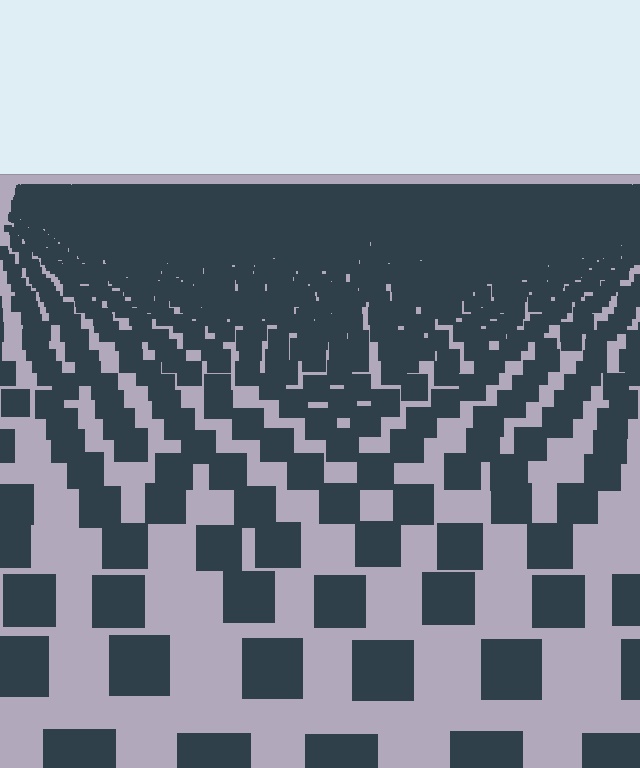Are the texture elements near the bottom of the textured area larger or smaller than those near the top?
Larger. Near the bottom, elements are closer to the viewer and appear at a bigger on-screen size.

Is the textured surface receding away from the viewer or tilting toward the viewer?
The surface is receding away from the viewer. Texture elements get smaller and denser toward the top.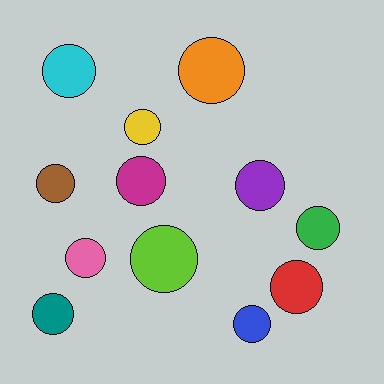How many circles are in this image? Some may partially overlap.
There are 12 circles.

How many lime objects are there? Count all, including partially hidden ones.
There is 1 lime object.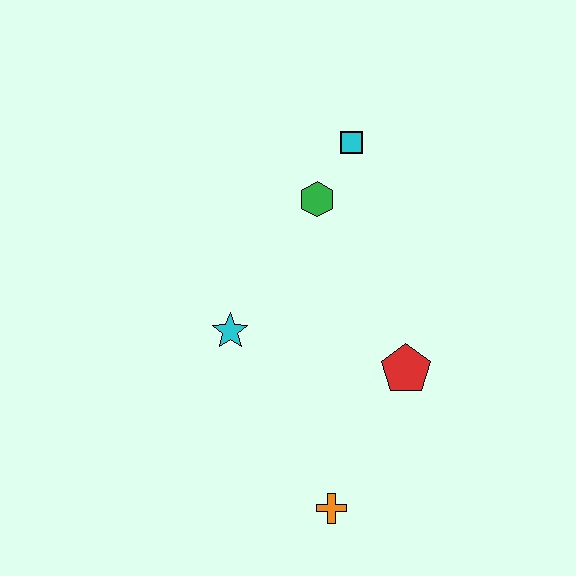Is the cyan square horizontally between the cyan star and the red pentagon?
Yes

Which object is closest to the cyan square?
The green hexagon is closest to the cyan square.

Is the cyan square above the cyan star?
Yes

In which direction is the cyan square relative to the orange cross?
The cyan square is above the orange cross.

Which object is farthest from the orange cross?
The cyan square is farthest from the orange cross.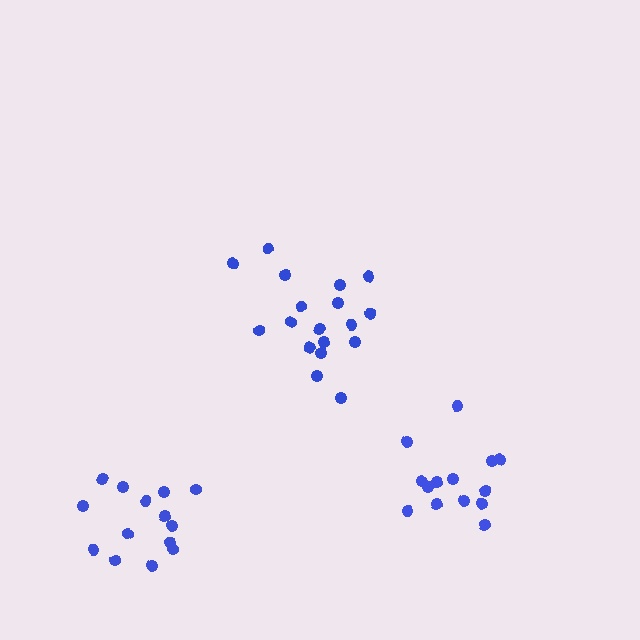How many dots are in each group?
Group 1: 18 dots, Group 2: 14 dots, Group 3: 14 dots (46 total).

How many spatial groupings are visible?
There are 3 spatial groupings.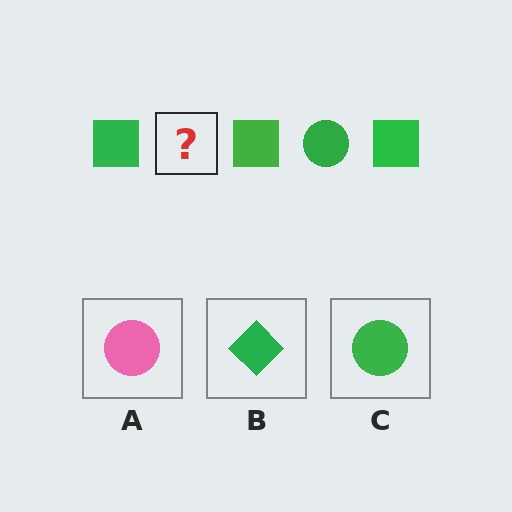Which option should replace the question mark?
Option C.